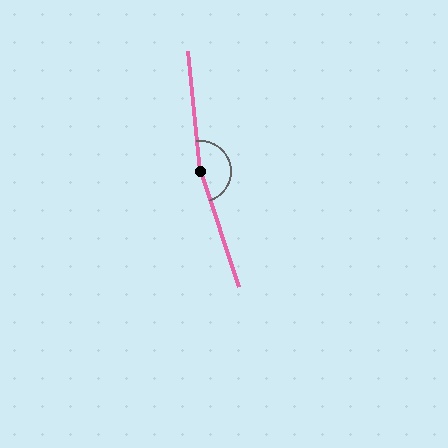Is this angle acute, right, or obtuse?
It is obtuse.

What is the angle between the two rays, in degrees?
Approximately 167 degrees.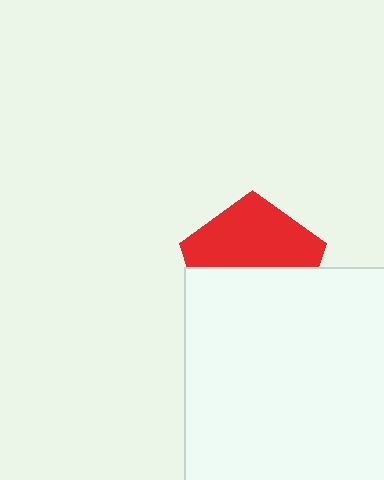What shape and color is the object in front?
The object in front is a white rectangle.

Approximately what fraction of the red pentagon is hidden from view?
Roughly 49% of the red pentagon is hidden behind the white rectangle.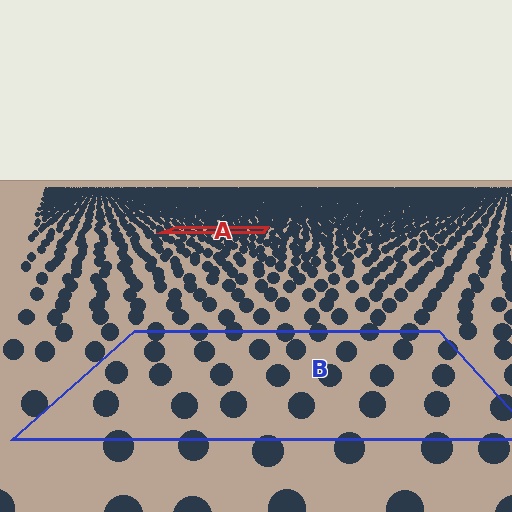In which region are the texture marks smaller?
The texture marks are smaller in region A, because it is farther away.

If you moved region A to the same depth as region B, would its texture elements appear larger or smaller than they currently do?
They would appear larger. At a closer depth, the same texture elements are projected at a bigger on-screen size.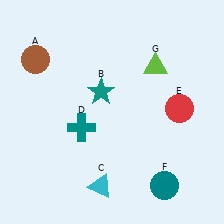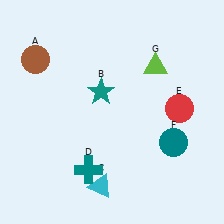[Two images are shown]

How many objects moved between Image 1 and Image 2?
2 objects moved between the two images.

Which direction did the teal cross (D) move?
The teal cross (D) moved down.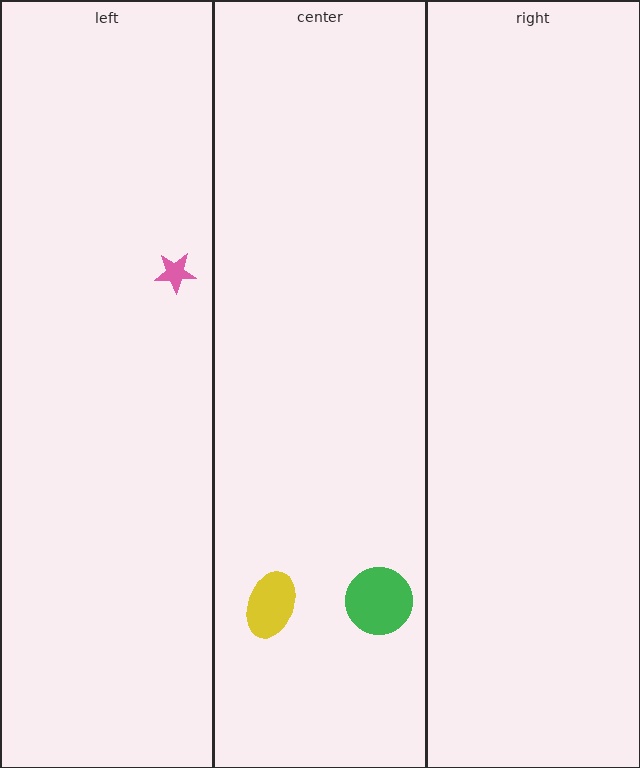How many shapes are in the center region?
2.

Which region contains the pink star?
The left region.